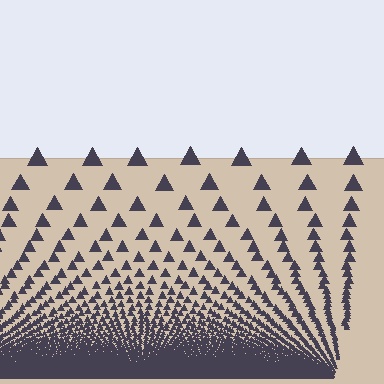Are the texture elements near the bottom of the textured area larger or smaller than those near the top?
Smaller. The gradient is inverted — elements near the bottom are smaller and denser.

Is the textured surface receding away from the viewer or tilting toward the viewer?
The surface appears to tilt toward the viewer. Texture elements get larger and sparser toward the top.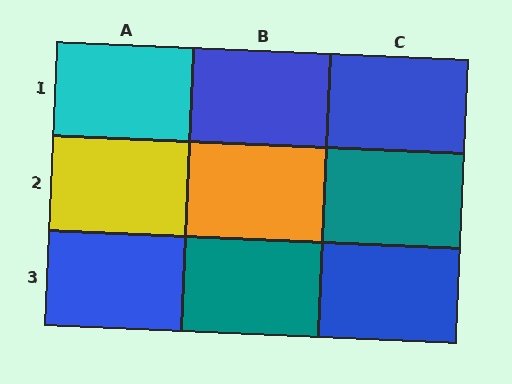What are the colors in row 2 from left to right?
Yellow, orange, teal.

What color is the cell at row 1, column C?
Blue.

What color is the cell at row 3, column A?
Blue.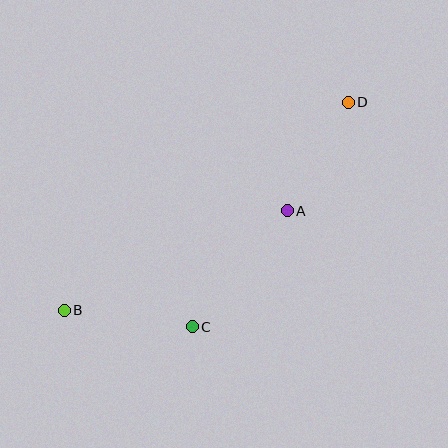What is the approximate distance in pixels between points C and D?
The distance between C and D is approximately 273 pixels.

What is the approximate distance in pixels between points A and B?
The distance between A and B is approximately 244 pixels.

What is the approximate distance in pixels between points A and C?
The distance between A and C is approximately 150 pixels.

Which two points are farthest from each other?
Points B and D are farthest from each other.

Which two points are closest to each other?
Points A and D are closest to each other.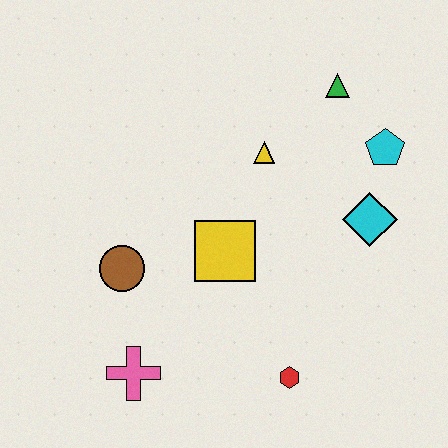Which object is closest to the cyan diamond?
The cyan pentagon is closest to the cyan diamond.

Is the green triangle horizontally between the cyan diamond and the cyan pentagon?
No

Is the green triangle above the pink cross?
Yes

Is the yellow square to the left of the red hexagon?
Yes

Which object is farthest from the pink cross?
The green triangle is farthest from the pink cross.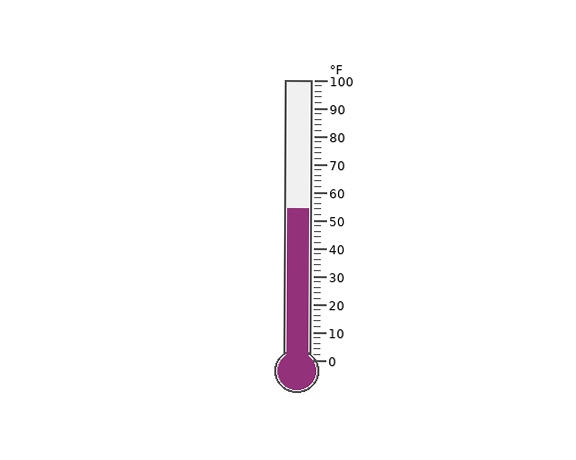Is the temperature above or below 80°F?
The temperature is below 80°F.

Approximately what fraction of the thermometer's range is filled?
The thermometer is filled to approximately 55% of its range.